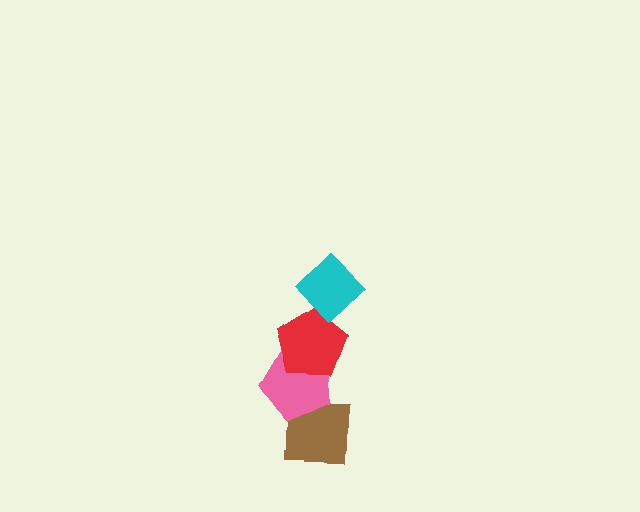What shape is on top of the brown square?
The pink pentagon is on top of the brown square.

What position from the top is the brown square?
The brown square is 4th from the top.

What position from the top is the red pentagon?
The red pentagon is 2nd from the top.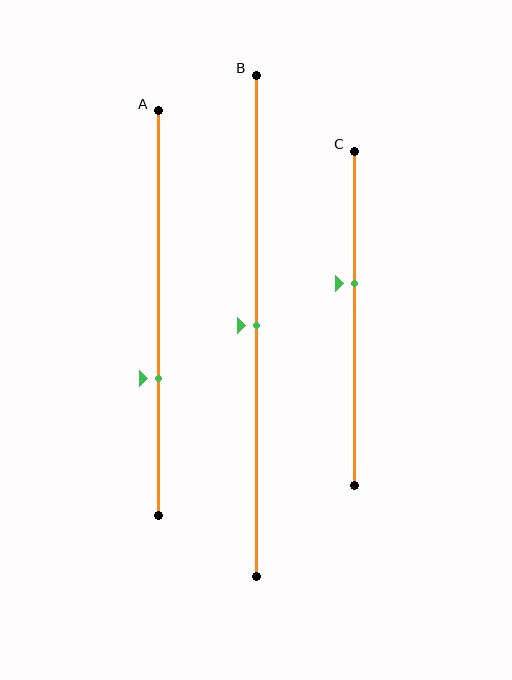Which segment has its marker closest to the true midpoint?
Segment B has its marker closest to the true midpoint.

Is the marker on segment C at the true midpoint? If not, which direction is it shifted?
No, the marker on segment C is shifted upward by about 10% of the segment length.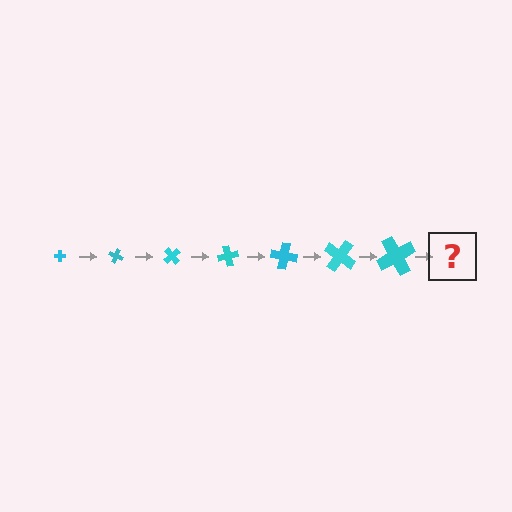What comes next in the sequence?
The next element should be a cross, larger than the previous one and rotated 175 degrees from the start.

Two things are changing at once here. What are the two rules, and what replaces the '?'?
The two rules are that the cross grows larger each step and it rotates 25 degrees each step. The '?' should be a cross, larger than the previous one and rotated 175 degrees from the start.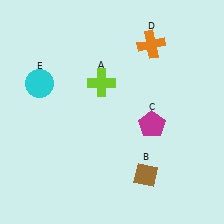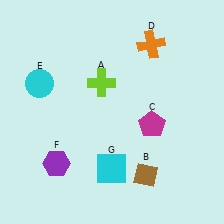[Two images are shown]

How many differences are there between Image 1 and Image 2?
There are 2 differences between the two images.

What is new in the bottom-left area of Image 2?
A cyan square (G) was added in the bottom-left area of Image 2.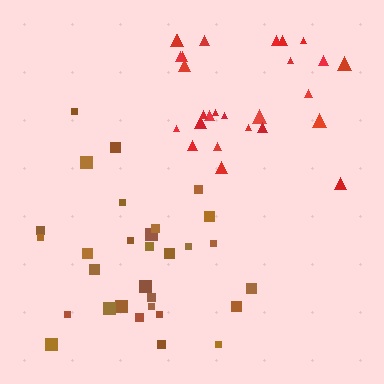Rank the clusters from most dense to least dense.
red, brown.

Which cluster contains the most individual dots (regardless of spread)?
Brown (30).